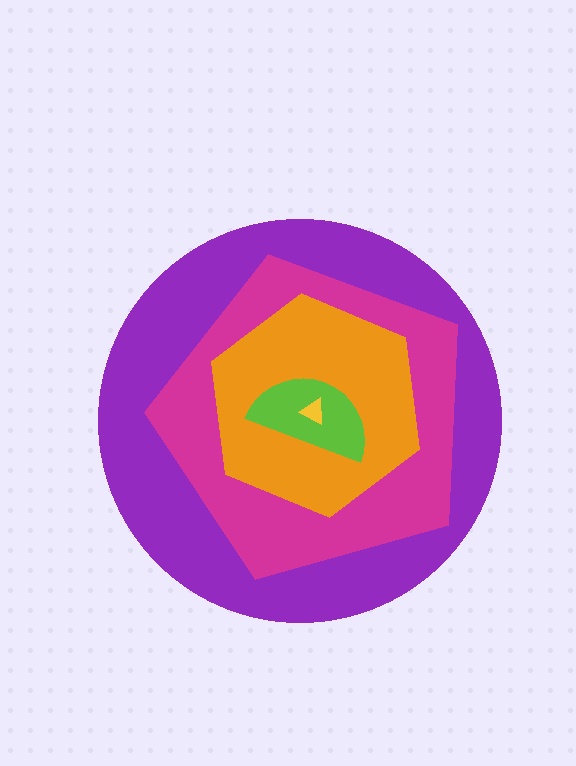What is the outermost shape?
The purple circle.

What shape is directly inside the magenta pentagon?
The orange hexagon.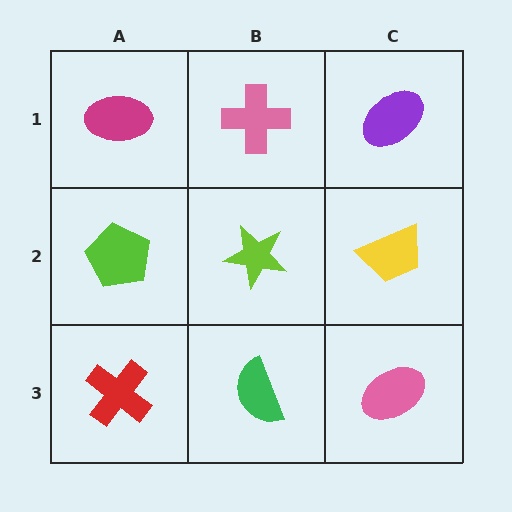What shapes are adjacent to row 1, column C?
A yellow trapezoid (row 2, column C), a pink cross (row 1, column B).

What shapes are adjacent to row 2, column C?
A purple ellipse (row 1, column C), a pink ellipse (row 3, column C), a lime star (row 2, column B).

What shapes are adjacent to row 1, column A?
A lime pentagon (row 2, column A), a pink cross (row 1, column B).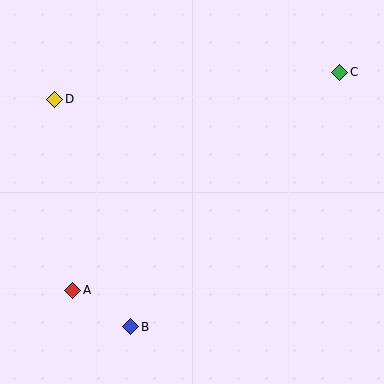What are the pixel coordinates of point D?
Point D is at (55, 99).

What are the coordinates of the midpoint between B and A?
The midpoint between B and A is at (102, 309).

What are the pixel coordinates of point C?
Point C is at (340, 72).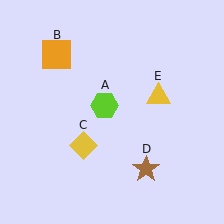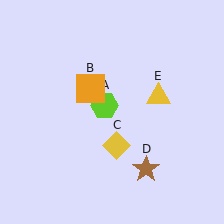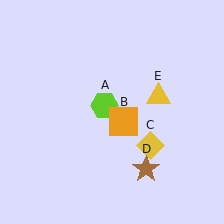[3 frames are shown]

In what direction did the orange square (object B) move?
The orange square (object B) moved down and to the right.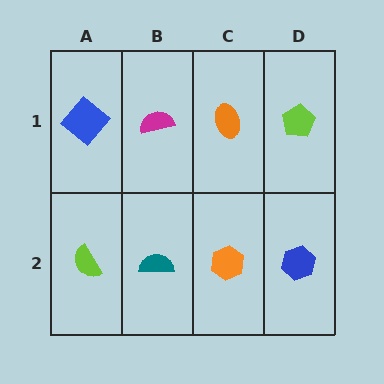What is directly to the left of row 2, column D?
An orange hexagon.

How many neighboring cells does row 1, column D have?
2.